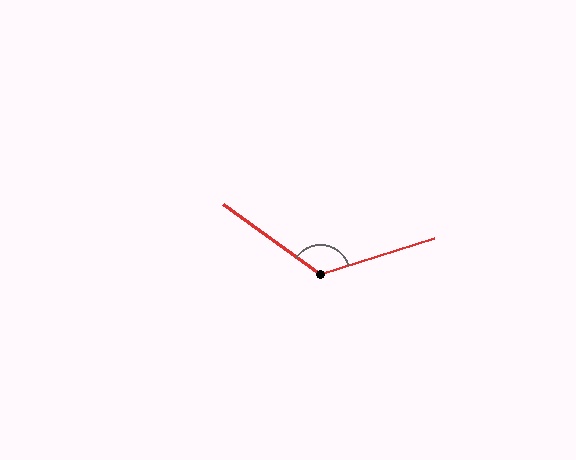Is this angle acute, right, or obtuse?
It is obtuse.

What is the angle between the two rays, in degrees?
Approximately 127 degrees.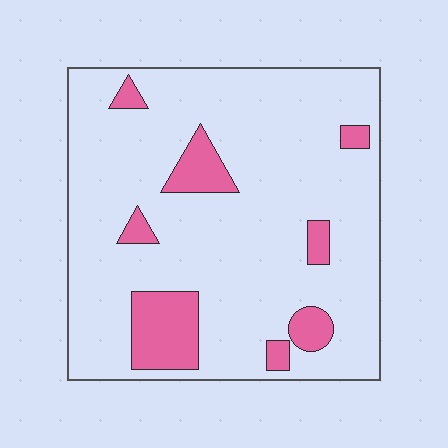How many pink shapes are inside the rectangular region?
8.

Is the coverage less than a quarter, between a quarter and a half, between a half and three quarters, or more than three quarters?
Less than a quarter.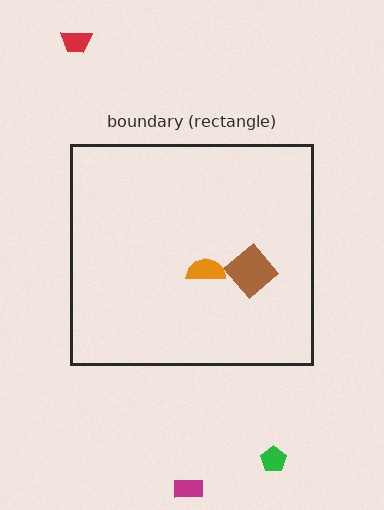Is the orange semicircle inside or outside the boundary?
Inside.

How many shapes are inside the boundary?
2 inside, 3 outside.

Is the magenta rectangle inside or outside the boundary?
Outside.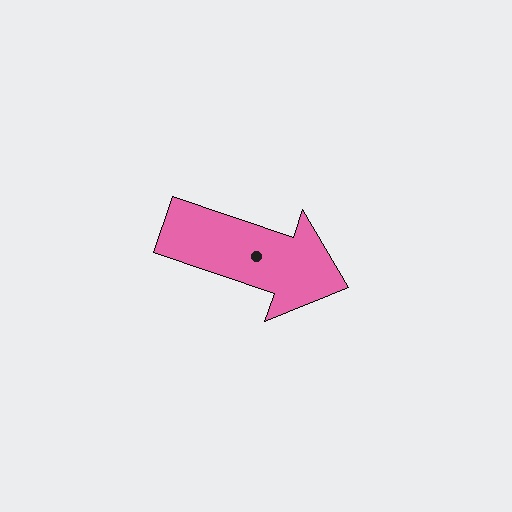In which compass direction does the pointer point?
East.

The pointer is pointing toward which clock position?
Roughly 4 o'clock.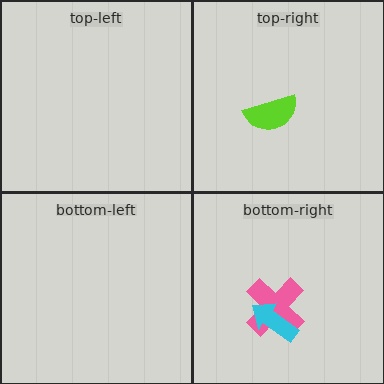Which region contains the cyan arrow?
The bottom-right region.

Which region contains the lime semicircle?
The top-right region.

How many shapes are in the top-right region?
1.